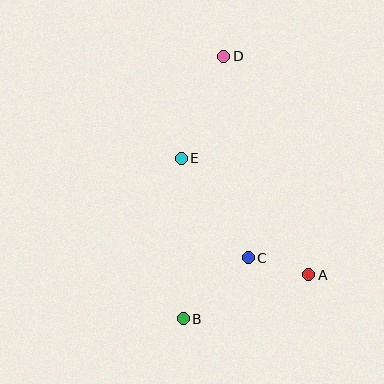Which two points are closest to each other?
Points A and C are closest to each other.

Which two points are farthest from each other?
Points B and D are farthest from each other.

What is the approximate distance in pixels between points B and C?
The distance between B and C is approximately 90 pixels.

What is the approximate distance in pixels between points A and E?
The distance between A and E is approximately 173 pixels.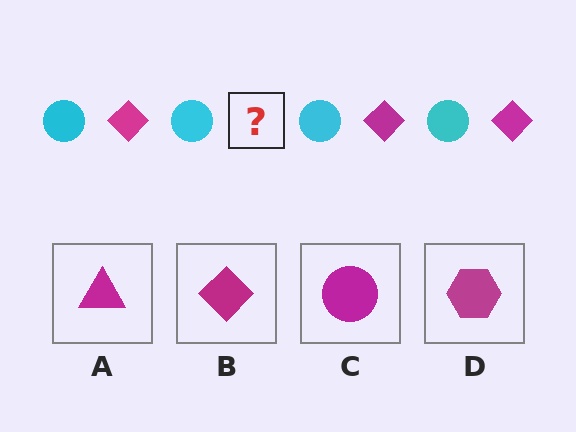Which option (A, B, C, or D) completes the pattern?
B.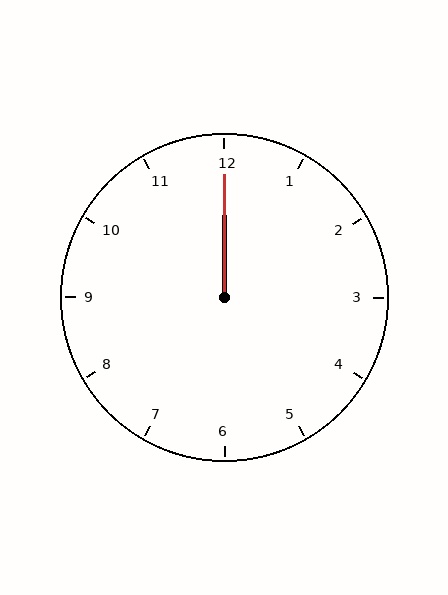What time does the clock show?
12:00.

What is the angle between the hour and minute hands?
Approximately 0 degrees.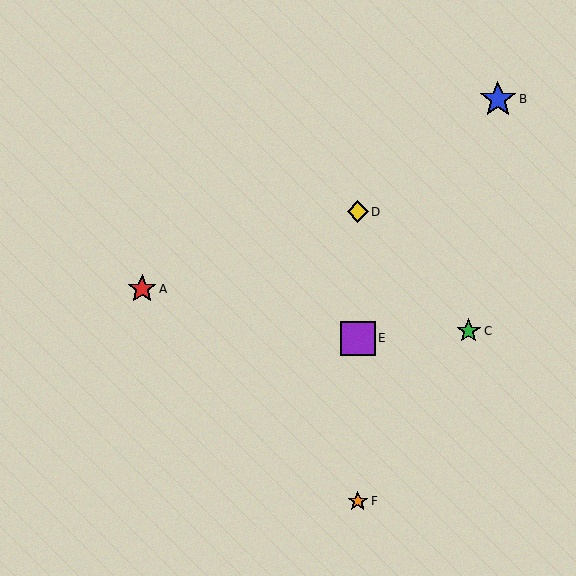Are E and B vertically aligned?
No, E is at x≈358 and B is at x≈498.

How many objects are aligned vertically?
3 objects (D, E, F) are aligned vertically.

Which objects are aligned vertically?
Objects D, E, F are aligned vertically.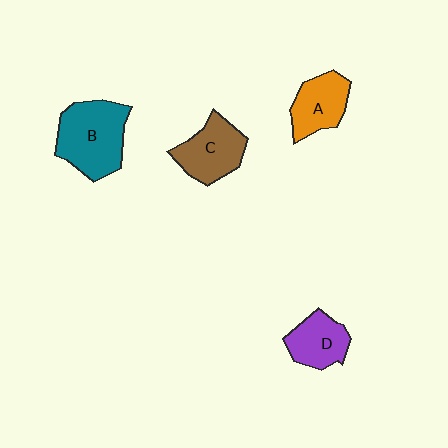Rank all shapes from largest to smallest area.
From largest to smallest: B (teal), C (brown), A (orange), D (purple).